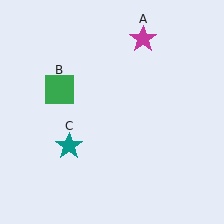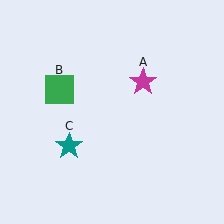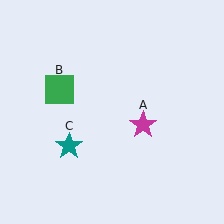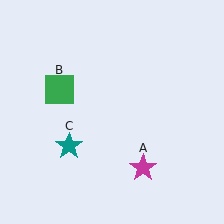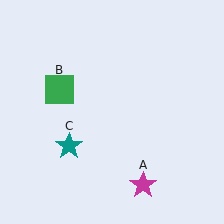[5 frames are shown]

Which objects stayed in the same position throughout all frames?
Green square (object B) and teal star (object C) remained stationary.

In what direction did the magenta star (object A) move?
The magenta star (object A) moved down.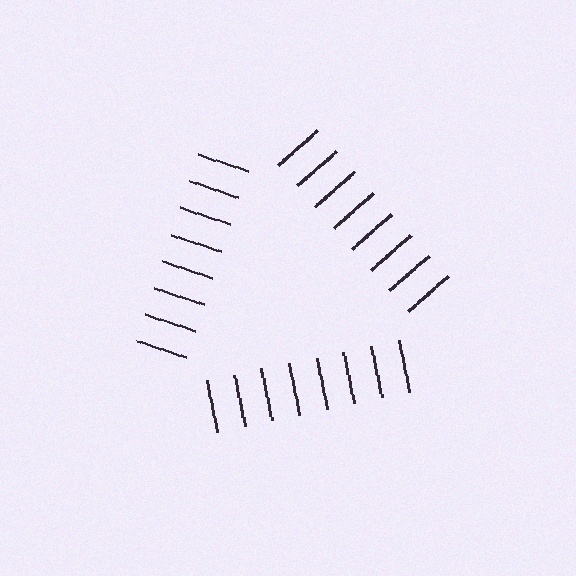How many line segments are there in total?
24 — 8 along each of the 3 edges.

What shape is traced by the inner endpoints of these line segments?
An illusory triangle — the line segments terminate on its edges but no continuous stroke is drawn.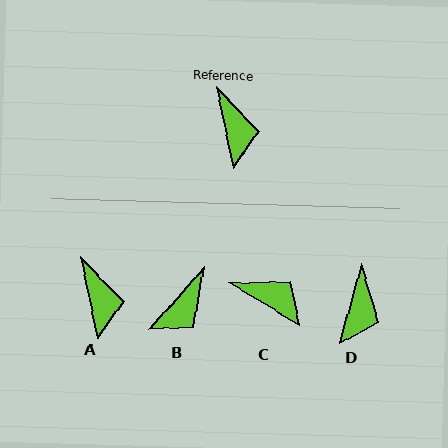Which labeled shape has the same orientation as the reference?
A.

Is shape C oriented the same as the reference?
No, it is off by about 47 degrees.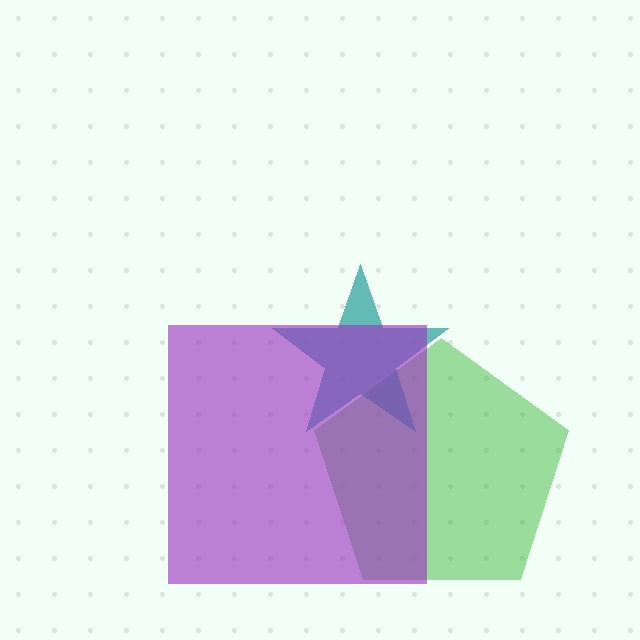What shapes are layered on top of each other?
The layered shapes are: a green pentagon, a teal star, a purple square.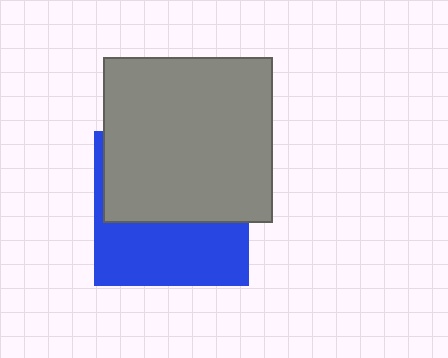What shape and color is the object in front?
The object in front is a gray rectangle.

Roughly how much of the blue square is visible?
A small part of it is visible (roughly 44%).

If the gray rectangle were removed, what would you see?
You would see the complete blue square.